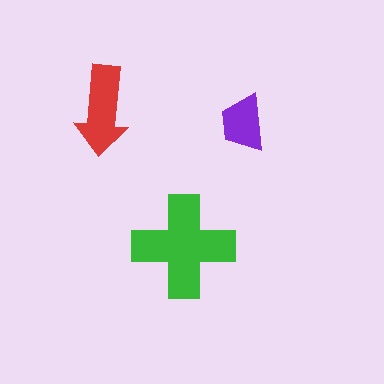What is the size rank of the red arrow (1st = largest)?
2nd.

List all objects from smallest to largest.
The purple trapezoid, the red arrow, the green cross.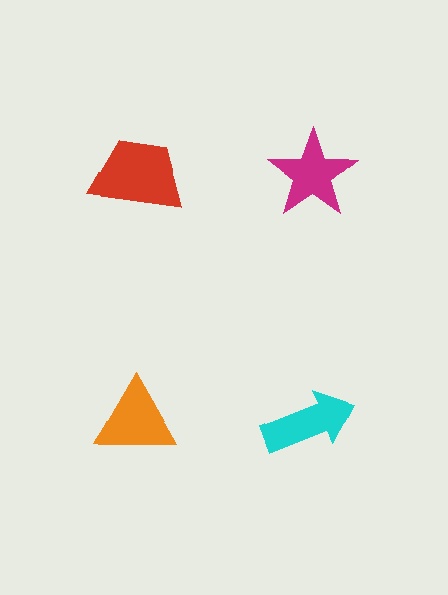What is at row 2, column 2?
A cyan arrow.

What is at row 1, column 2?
A magenta star.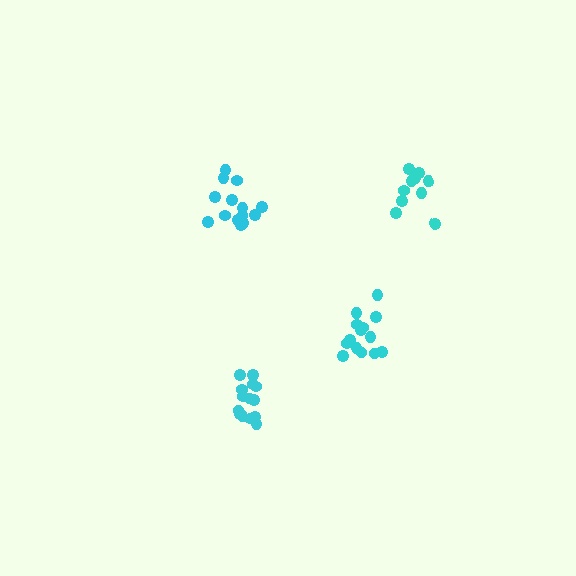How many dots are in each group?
Group 1: 10 dots, Group 2: 14 dots, Group 3: 14 dots, Group 4: 14 dots (52 total).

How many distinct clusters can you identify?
There are 4 distinct clusters.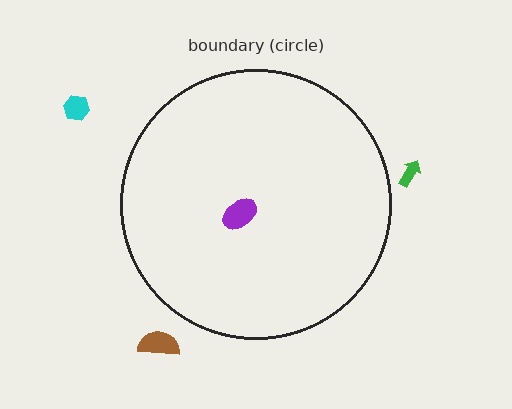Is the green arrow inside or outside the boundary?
Outside.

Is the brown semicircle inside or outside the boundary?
Outside.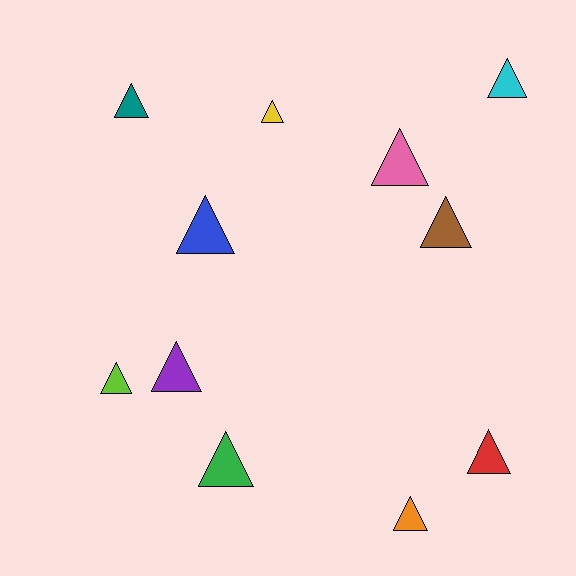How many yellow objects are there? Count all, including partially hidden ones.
There is 1 yellow object.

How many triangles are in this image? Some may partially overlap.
There are 11 triangles.